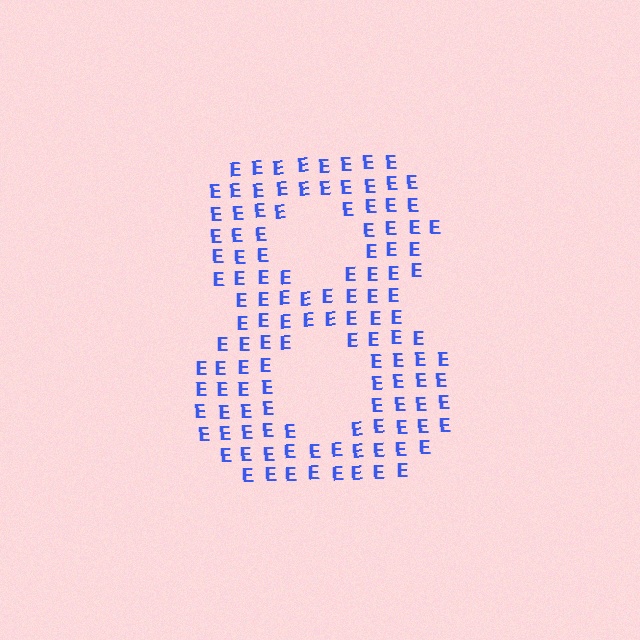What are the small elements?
The small elements are letter E's.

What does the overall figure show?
The overall figure shows the digit 8.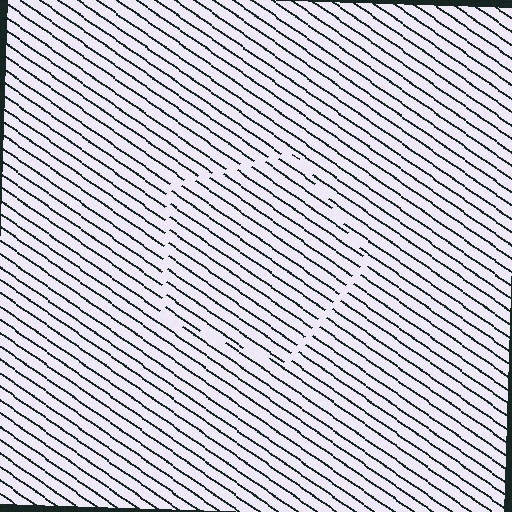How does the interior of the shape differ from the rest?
The interior of the shape contains the same grating, shifted by half a period — the contour is defined by the phase discontinuity where line-ends from the inner and outer gratings abut.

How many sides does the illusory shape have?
5 sides — the line-ends trace a pentagon.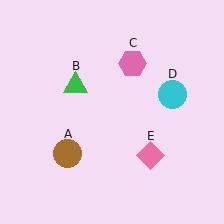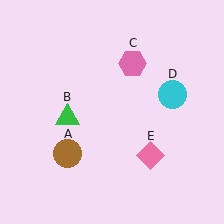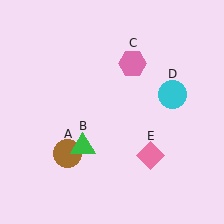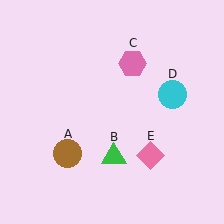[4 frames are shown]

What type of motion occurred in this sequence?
The green triangle (object B) rotated counterclockwise around the center of the scene.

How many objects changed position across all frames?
1 object changed position: green triangle (object B).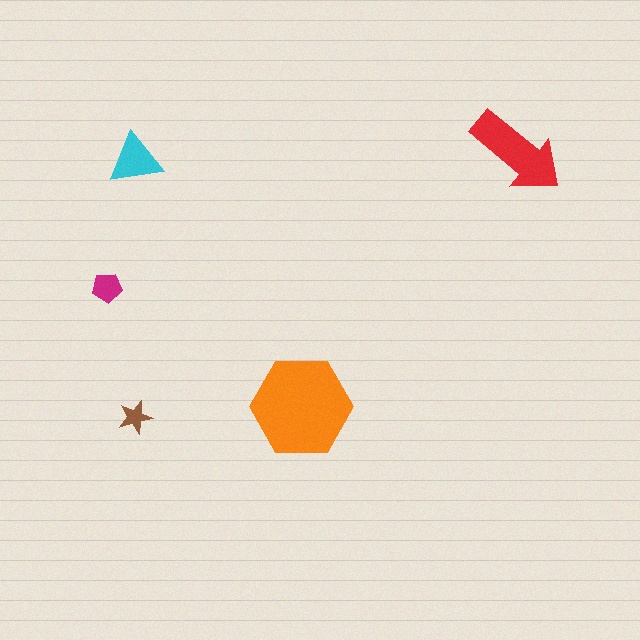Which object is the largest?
The orange hexagon.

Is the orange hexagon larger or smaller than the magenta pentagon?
Larger.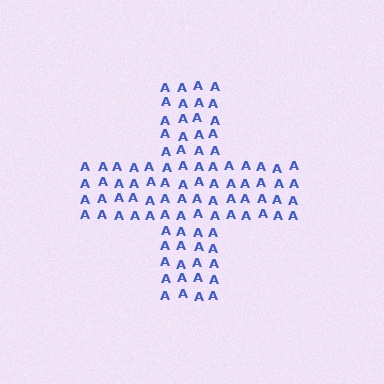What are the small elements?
The small elements are letter A's.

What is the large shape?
The large shape is a cross.